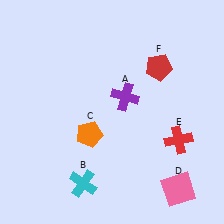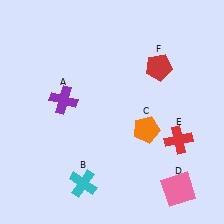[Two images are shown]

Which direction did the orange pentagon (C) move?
The orange pentagon (C) moved right.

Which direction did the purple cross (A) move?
The purple cross (A) moved left.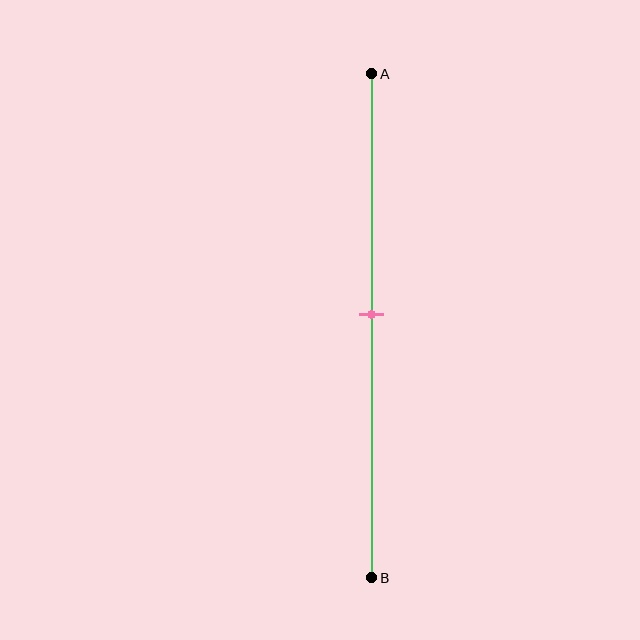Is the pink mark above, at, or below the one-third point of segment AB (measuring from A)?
The pink mark is below the one-third point of segment AB.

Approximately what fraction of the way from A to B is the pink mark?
The pink mark is approximately 50% of the way from A to B.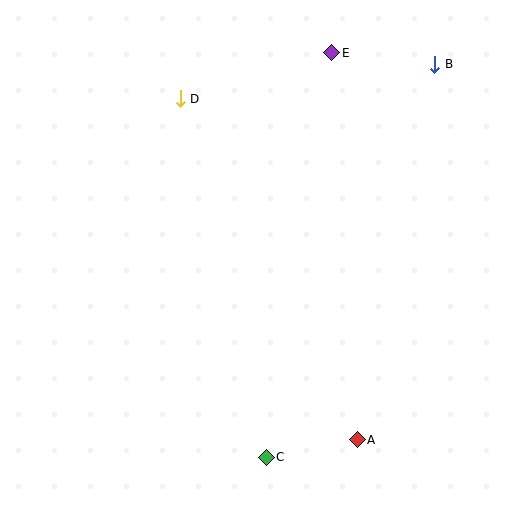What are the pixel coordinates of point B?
Point B is at (435, 64).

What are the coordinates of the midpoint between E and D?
The midpoint between E and D is at (256, 76).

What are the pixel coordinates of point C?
Point C is at (266, 457).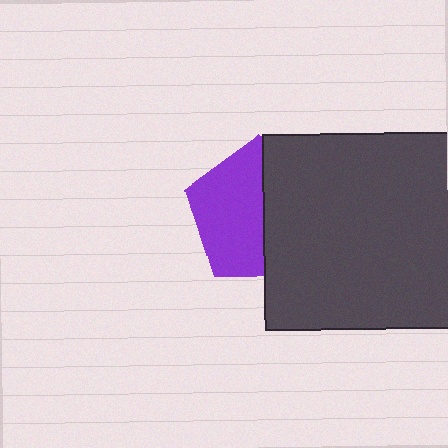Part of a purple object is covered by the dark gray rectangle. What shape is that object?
It is a pentagon.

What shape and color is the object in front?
The object in front is a dark gray rectangle.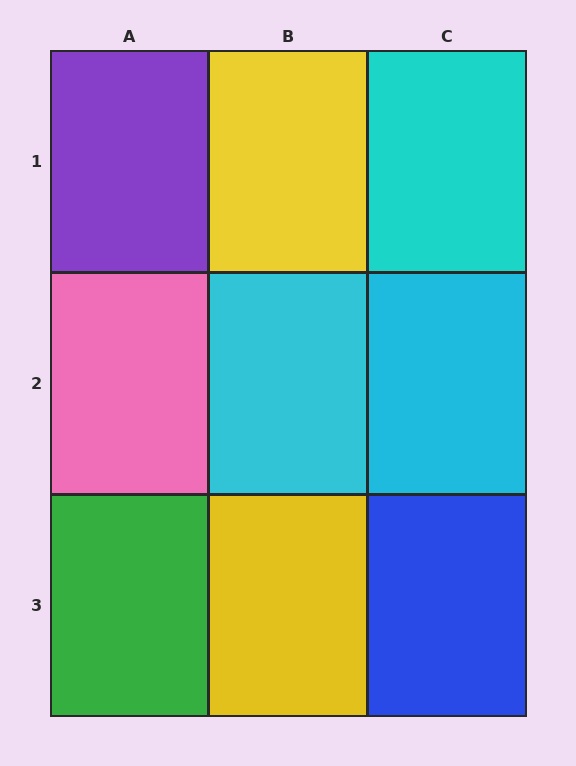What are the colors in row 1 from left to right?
Purple, yellow, cyan.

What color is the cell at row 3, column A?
Green.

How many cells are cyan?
3 cells are cyan.